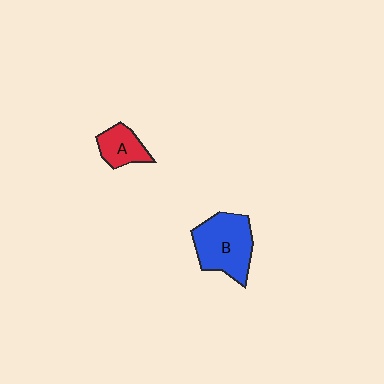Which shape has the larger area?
Shape B (blue).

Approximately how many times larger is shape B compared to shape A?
Approximately 2.0 times.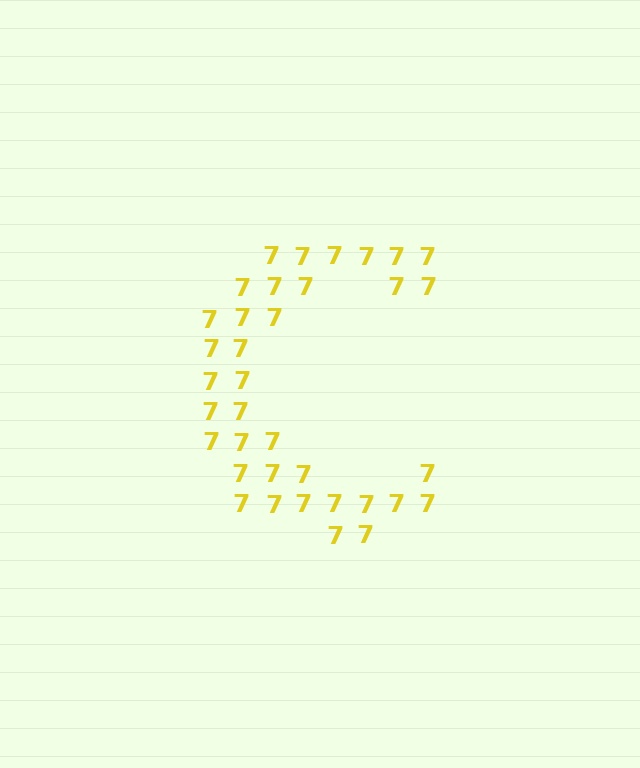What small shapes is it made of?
It is made of small digit 7's.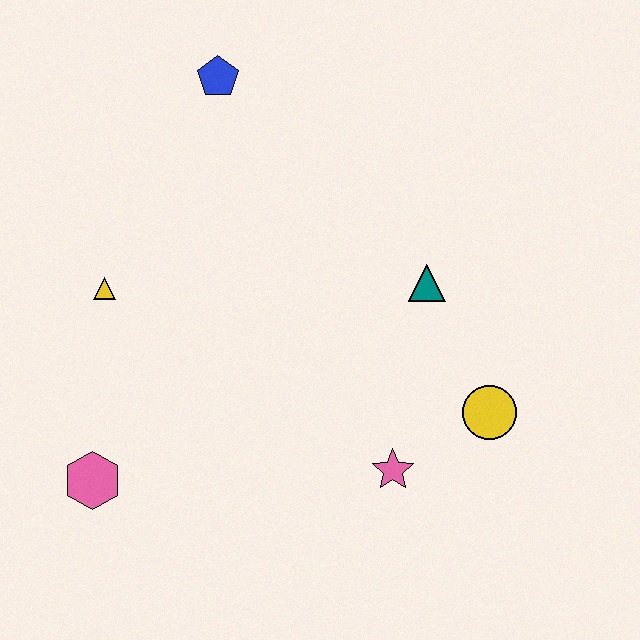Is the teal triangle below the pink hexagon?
No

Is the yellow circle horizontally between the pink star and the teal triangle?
No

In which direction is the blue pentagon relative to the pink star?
The blue pentagon is above the pink star.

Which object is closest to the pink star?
The yellow circle is closest to the pink star.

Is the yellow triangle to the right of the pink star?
No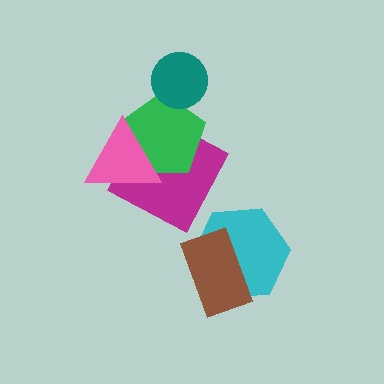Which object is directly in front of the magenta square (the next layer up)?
The green pentagon is directly in front of the magenta square.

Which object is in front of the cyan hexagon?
The brown rectangle is in front of the cyan hexagon.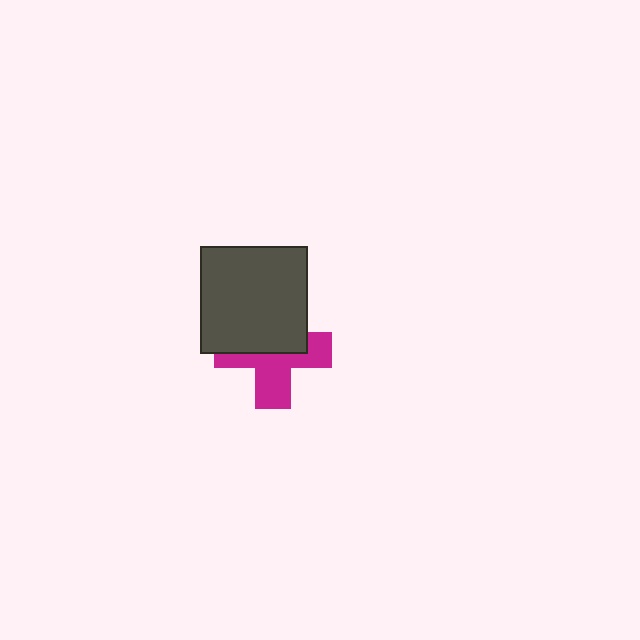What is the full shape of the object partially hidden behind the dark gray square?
The partially hidden object is a magenta cross.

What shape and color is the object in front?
The object in front is a dark gray square.